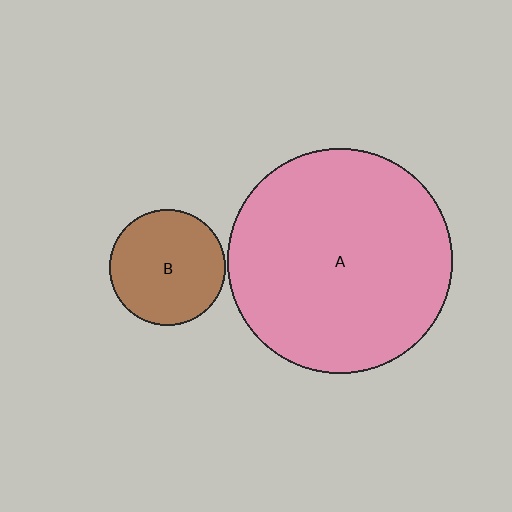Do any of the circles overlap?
No, none of the circles overlap.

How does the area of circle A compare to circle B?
Approximately 3.7 times.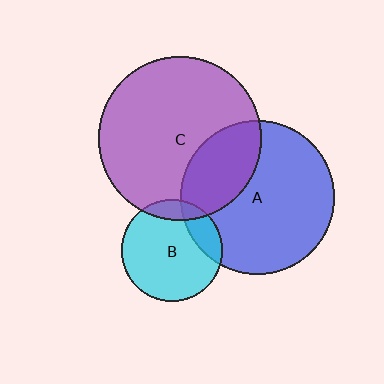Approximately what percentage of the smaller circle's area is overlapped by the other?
Approximately 10%.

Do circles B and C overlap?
Yes.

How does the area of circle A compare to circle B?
Approximately 2.3 times.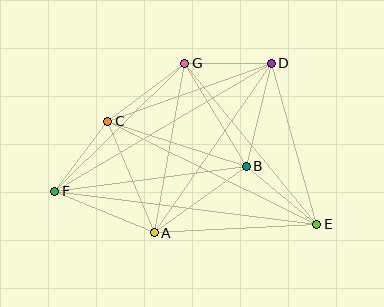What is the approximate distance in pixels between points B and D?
The distance between B and D is approximately 106 pixels.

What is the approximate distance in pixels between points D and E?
The distance between D and E is approximately 168 pixels.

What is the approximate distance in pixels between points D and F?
The distance between D and F is approximately 252 pixels.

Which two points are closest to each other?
Points D and G are closest to each other.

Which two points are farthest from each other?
Points E and F are farthest from each other.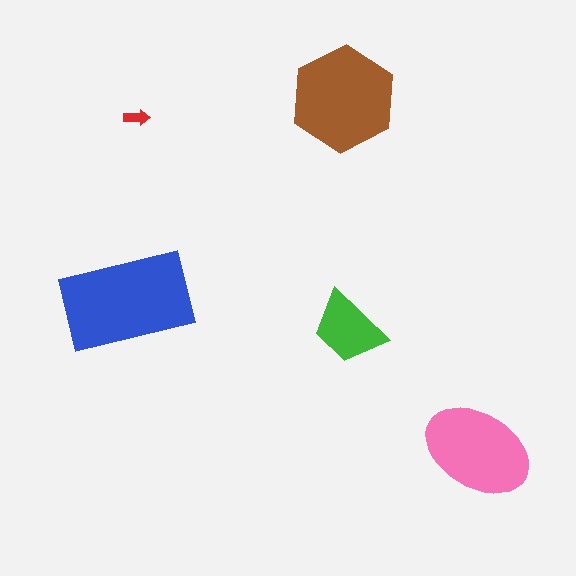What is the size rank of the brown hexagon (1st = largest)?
2nd.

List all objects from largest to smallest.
The blue rectangle, the brown hexagon, the pink ellipse, the green trapezoid, the red arrow.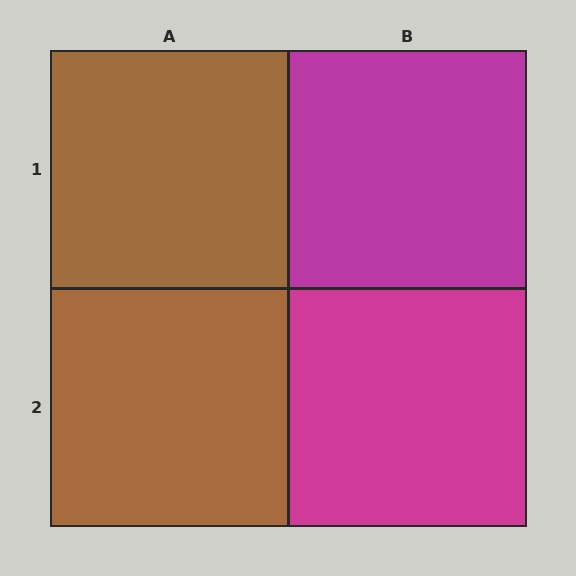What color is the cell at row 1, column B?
Magenta.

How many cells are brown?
2 cells are brown.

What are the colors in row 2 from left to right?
Brown, magenta.